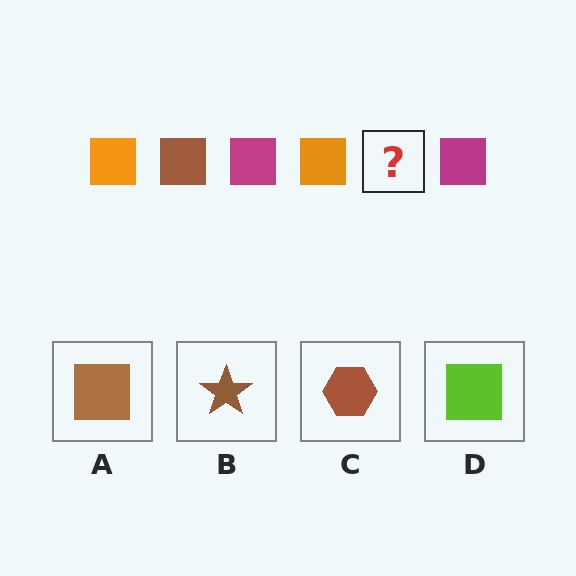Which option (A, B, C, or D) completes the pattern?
A.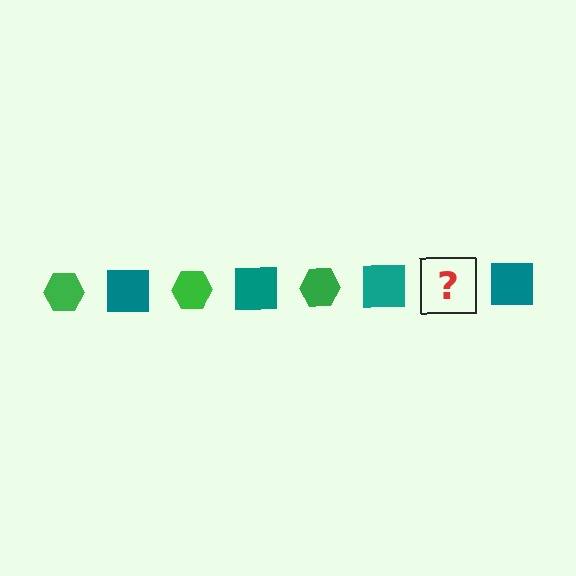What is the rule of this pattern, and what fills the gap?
The rule is that the pattern alternates between green hexagon and teal square. The gap should be filled with a green hexagon.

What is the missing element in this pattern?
The missing element is a green hexagon.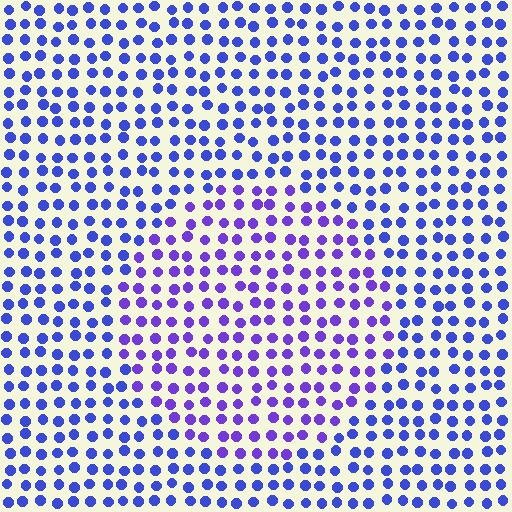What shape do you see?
I see a circle.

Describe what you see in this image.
The image is filled with small blue elements in a uniform arrangement. A circle-shaped region is visible where the elements are tinted to a slightly different hue, forming a subtle color boundary.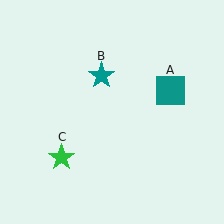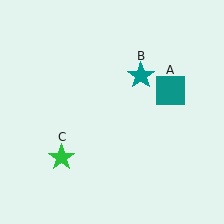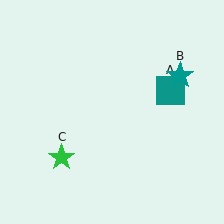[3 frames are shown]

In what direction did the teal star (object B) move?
The teal star (object B) moved right.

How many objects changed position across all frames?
1 object changed position: teal star (object B).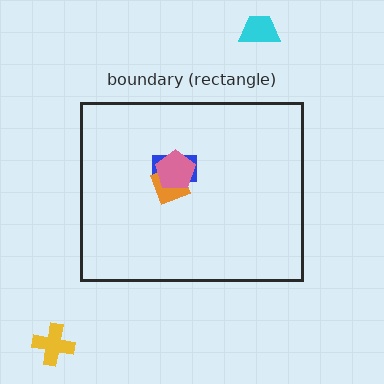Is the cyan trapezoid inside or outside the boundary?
Outside.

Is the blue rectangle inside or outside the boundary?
Inside.